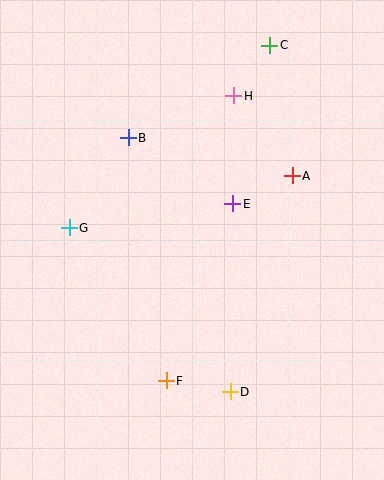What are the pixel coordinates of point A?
Point A is at (292, 176).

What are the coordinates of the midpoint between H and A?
The midpoint between H and A is at (263, 136).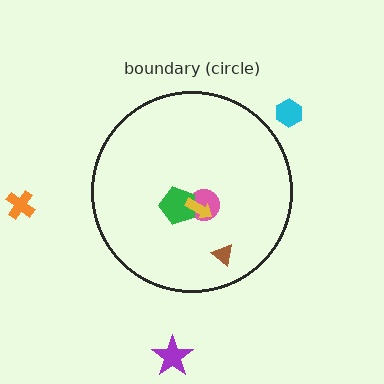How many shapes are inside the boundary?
4 inside, 3 outside.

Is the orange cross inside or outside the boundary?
Outside.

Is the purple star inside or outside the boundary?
Outside.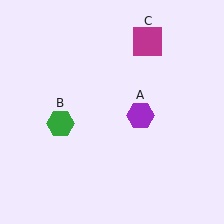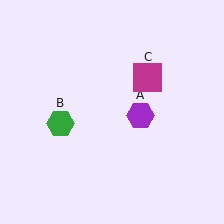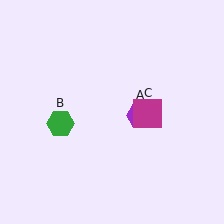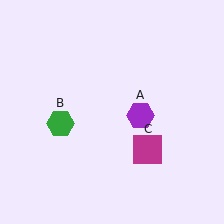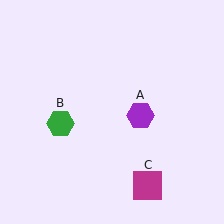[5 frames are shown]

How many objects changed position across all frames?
1 object changed position: magenta square (object C).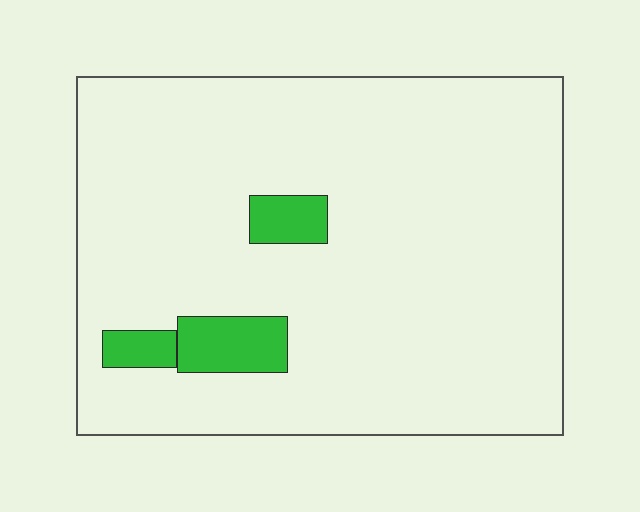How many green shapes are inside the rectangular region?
3.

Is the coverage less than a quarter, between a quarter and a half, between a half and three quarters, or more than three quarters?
Less than a quarter.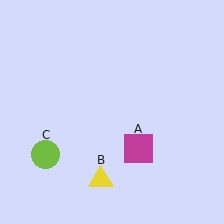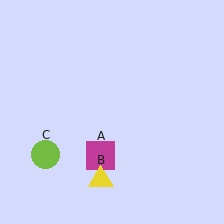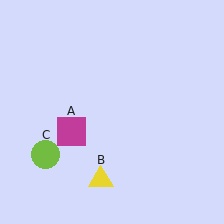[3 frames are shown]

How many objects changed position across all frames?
1 object changed position: magenta square (object A).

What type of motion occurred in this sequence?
The magenta square (object A) rotated clockwise around the center of the scene.